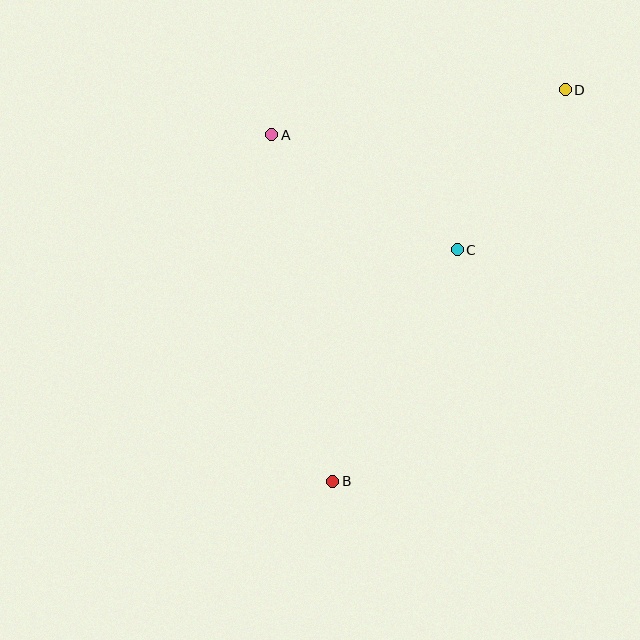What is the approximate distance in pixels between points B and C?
The distance between B and C is approximately 263 pixels.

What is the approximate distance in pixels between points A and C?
The distance between A and C is approximately 219 pixels.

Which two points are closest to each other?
Points C and D are closest to each other.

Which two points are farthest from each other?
Points B and D are farthest from each other.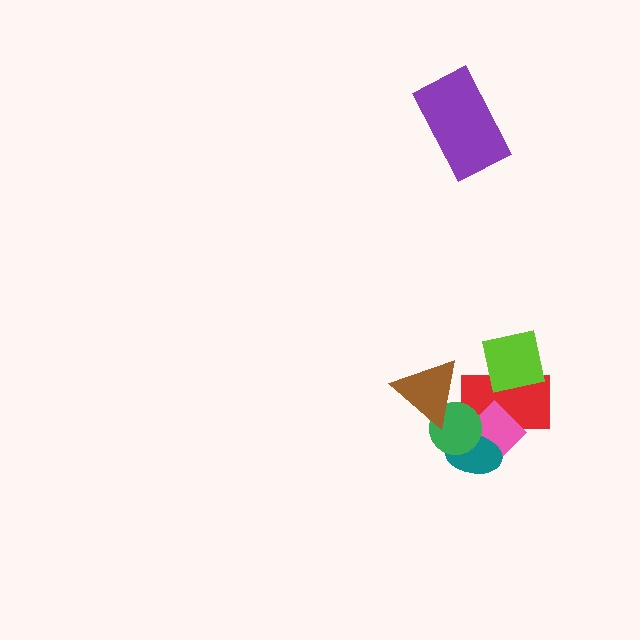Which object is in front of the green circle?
The brown triangle is in front of the green circle.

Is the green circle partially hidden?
Yes, it is partially covered by another shape.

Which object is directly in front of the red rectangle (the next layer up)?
The pink diamond is directly in front of the red rectangle.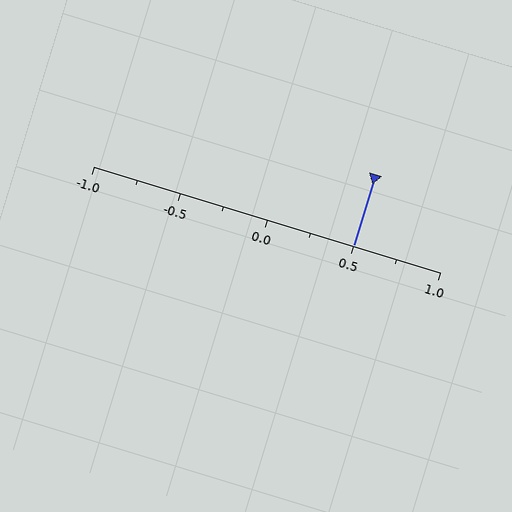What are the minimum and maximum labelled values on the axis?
The axis runs from -1.0 to 1.0.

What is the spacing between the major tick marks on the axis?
The major ticks are spaced 0.5 apart.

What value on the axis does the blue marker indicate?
The marker indicates approximately 0.5.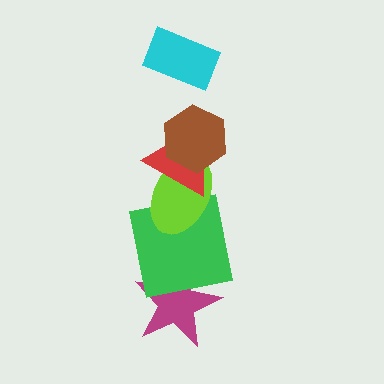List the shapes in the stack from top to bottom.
From top to bottom: the cyan rectangle, the brown hexagon, the red triangle, the lime ellipse, the green square, the magenta star.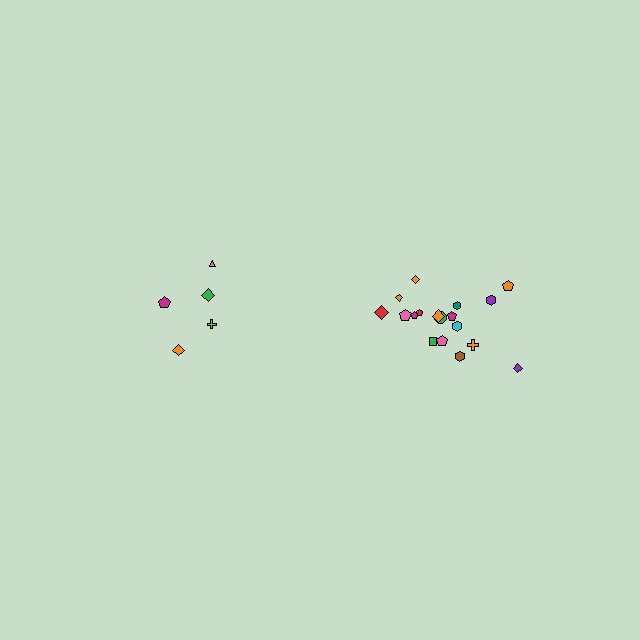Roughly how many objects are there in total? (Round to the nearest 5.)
Roughly 25 objects in total.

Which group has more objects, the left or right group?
The right group.